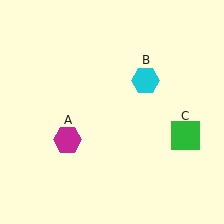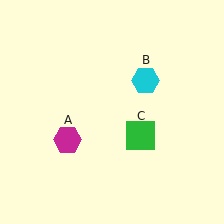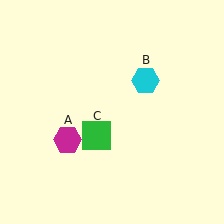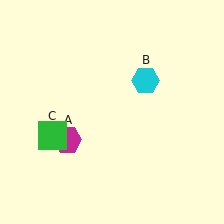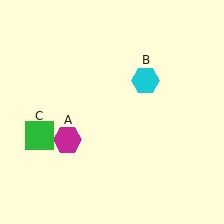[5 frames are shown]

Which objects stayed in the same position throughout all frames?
Magenta hexagon (object A) and cyan hexagon (object B) remained stationary.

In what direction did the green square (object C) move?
The green square (object C) moved left.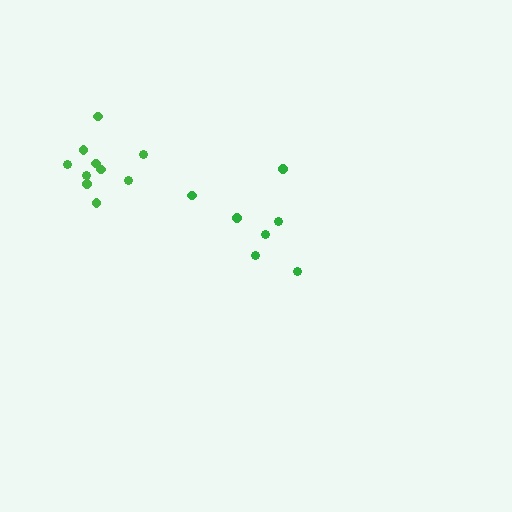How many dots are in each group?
Group 1: 10 dots, Group 2: 7 dots (17 total).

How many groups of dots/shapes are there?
There are 2 groups.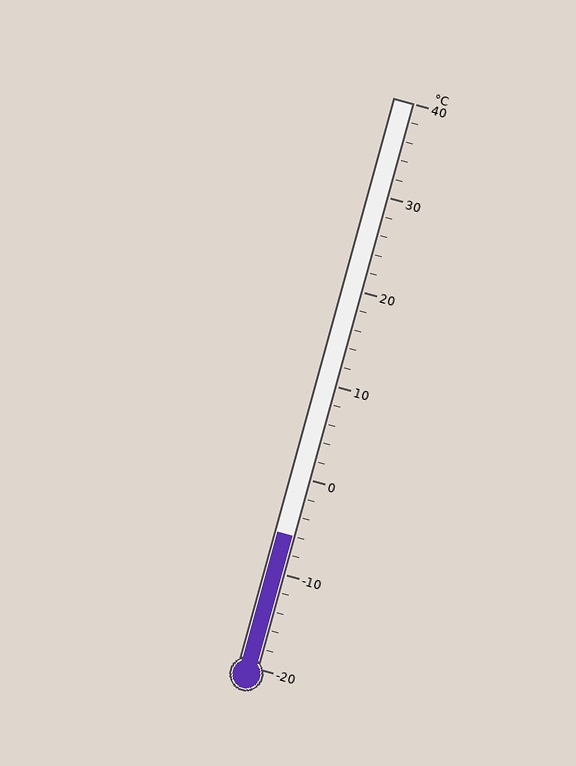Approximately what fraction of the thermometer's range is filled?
The thermometer is filled to approximately 25% of its range.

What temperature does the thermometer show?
The thermometer shows approximately -6°C.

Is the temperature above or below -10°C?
The temperature is above -10°C.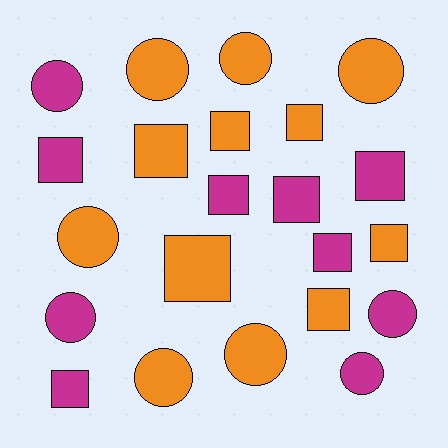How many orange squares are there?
There are 6 orange squares.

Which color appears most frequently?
Orange, with 12 objects.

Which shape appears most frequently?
Square, with 12 objects.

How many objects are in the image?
There are 22 objects.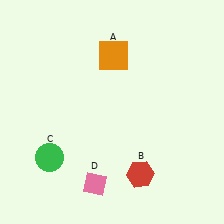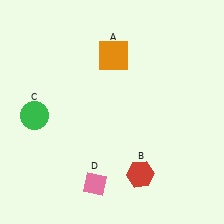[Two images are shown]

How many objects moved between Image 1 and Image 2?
1 object moved between the two images.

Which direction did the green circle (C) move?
The green circle (C) moved up.